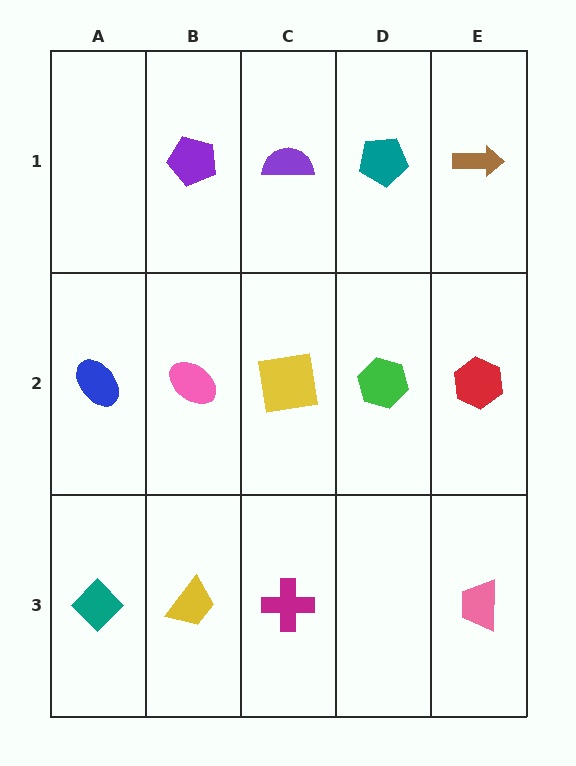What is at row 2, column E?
A red hexagon.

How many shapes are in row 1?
4 shapes.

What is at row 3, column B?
A yellow trapezoid.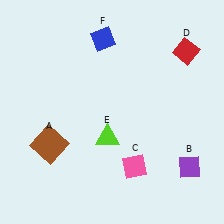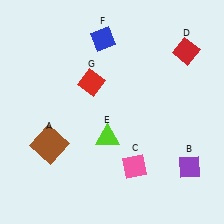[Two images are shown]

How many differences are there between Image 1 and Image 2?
There is 1 difference between the two images.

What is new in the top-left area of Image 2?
A red diamond (G) was added in the top-left area of Image 2.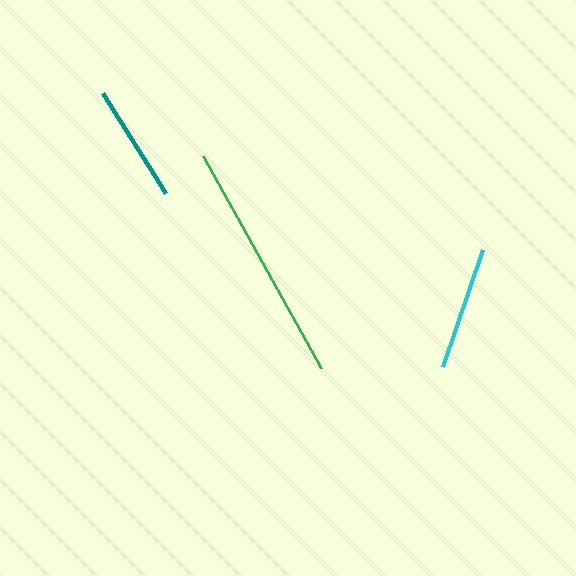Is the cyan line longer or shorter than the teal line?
The cyan line is longer than the teal line.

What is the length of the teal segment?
The teal segment is approximately 118 pixels long.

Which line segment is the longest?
The green line is the longest at approximately 242 pixels.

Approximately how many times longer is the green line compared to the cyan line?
The green line is approximately 2.0 times the length of the cyan line.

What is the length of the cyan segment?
The cyan segment is approximately 124 pixels long.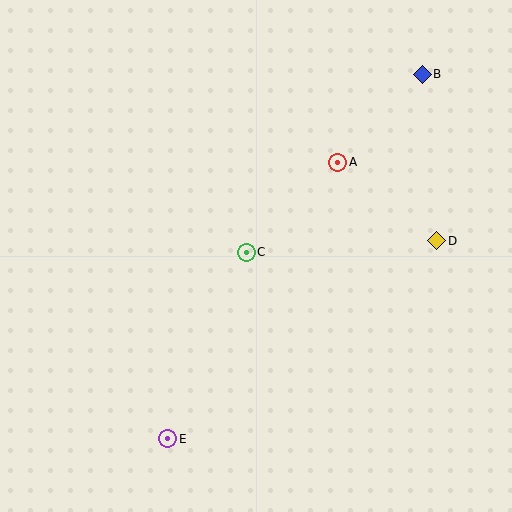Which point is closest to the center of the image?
Point C at (246, 252) is closest to the center.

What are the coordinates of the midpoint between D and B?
The midpoint between D and B is at (430, 157).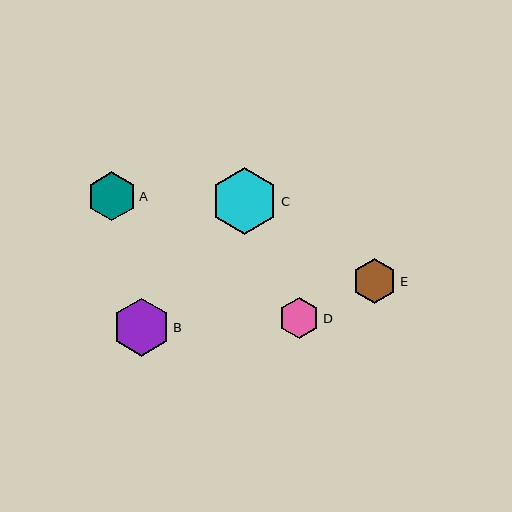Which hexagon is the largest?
Hexagon C is the largest with a size of approximately 67 pixels.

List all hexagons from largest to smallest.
From largest to smallest: C, B, A, E, D.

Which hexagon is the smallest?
Hexagon D is the smallest with a size of approximately 40 pixels.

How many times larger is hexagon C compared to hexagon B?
Hexagon C is approximately 1.2 times the size of hexagon B.